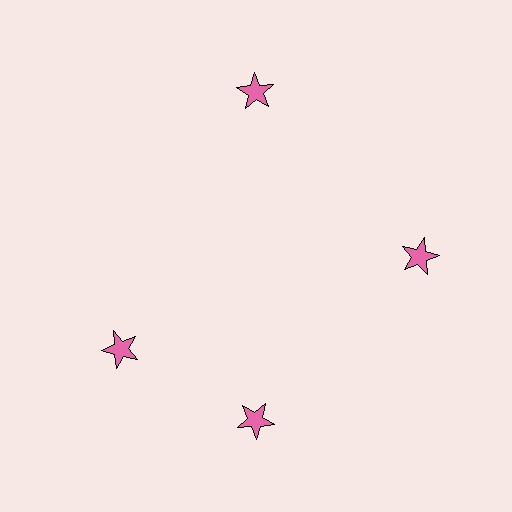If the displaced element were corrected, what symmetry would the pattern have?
It would have 4-fold rotational symmetry — the pattern would map onto itself every 90 degrees.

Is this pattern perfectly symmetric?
No. The 4 pink stars are arranged in a ring, but one element near the 9 o'clock position is rotated out of alignment along the ring, breaking the 4-fold rotational symmetry.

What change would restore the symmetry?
The symmetry would be restored by rotating it back into even spacing with its neighbors so that all 4 stars sit at equal angles and equal distance from the center.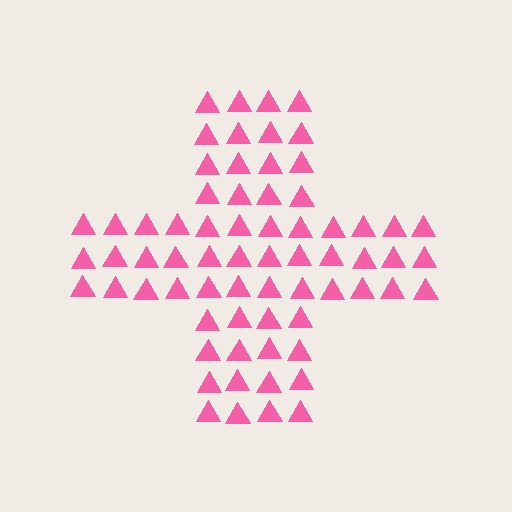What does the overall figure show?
The overall figure shows a cross.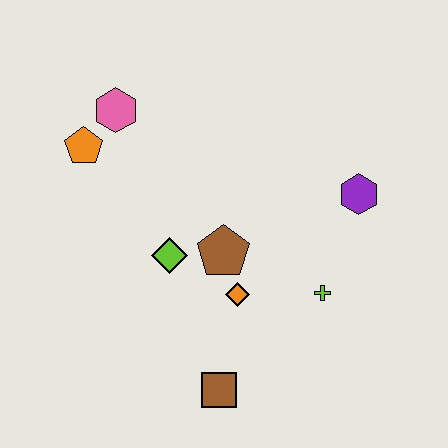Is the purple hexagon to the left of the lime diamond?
No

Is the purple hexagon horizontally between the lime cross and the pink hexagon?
No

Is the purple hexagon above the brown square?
Yes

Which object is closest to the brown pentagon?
The orange diamond is closest to the brown pentagon.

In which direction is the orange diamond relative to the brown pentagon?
The orange diamond is below the brown pentagon.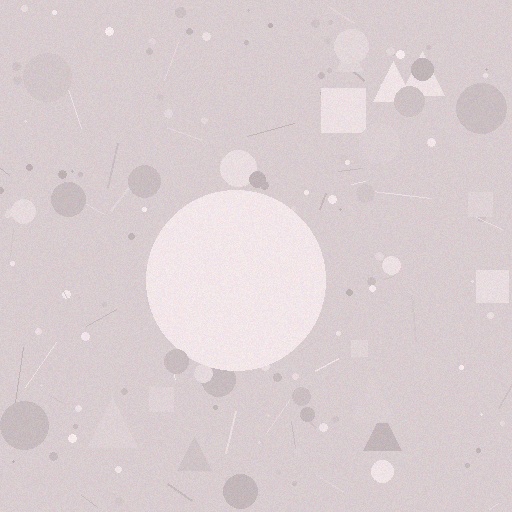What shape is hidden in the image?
A circle is hidden in the image.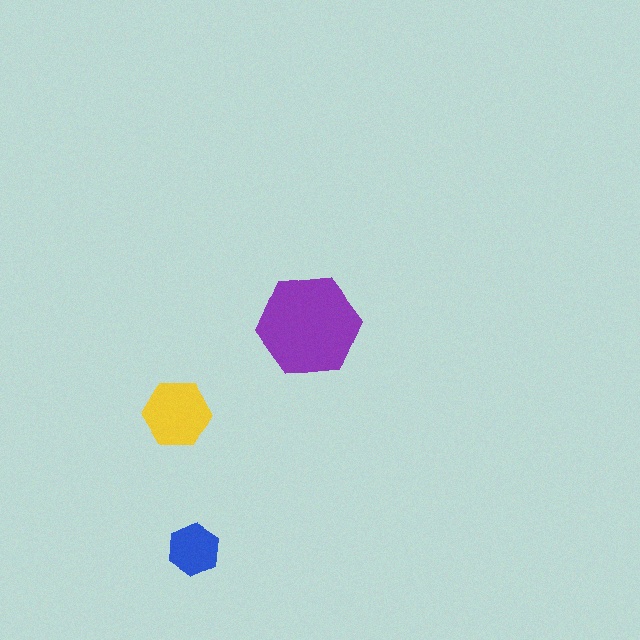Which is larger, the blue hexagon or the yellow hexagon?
The yellow one.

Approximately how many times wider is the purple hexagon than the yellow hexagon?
About 1.5 times wider.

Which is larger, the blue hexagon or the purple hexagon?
The purple one.